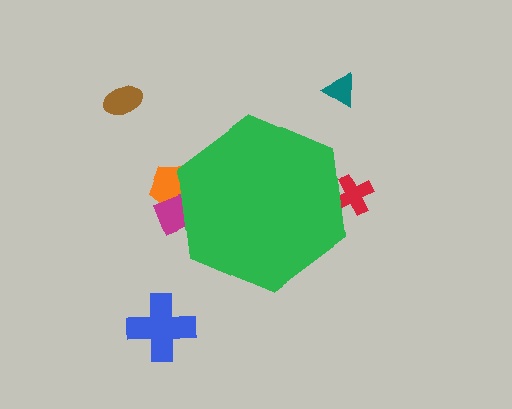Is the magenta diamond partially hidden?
Yes, the magenta diamond is partially hidden behind the green hexagon.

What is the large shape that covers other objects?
A green hexagon.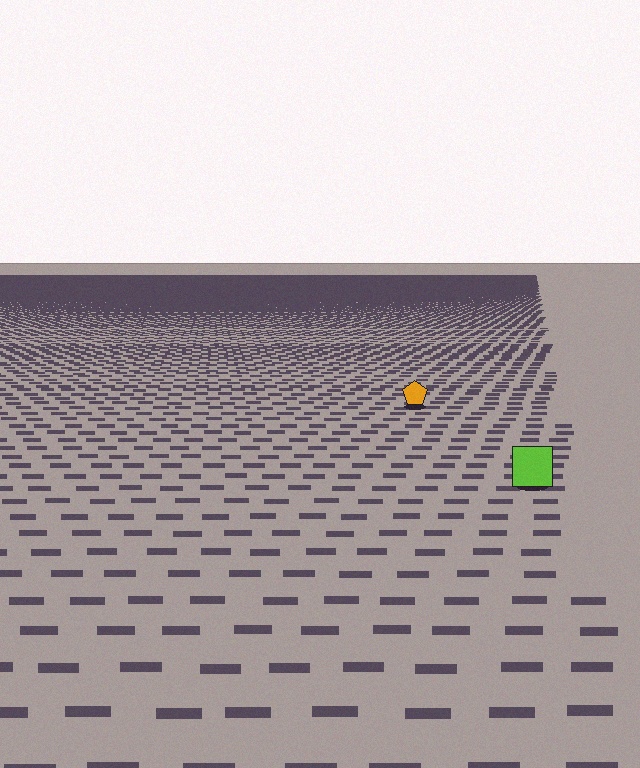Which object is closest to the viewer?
The lime square is closest. The texture marks near it are larger and more spread out.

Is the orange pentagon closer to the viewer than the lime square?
No. The lime square is closer — you can tell from the texture gradient: the ground texture is coarser near it.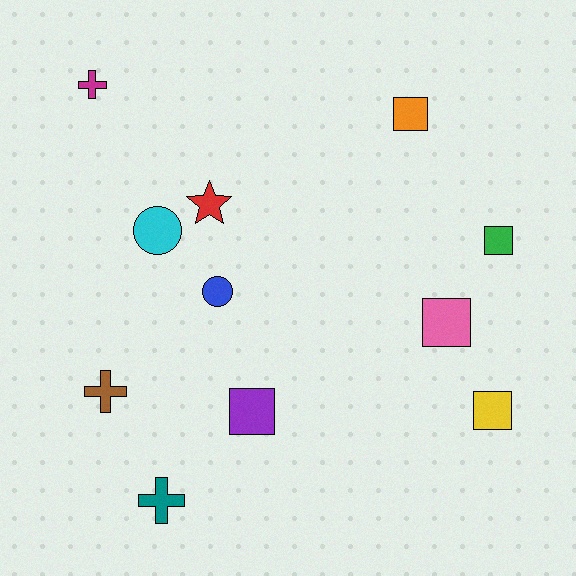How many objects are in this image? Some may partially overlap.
There are 11 objects.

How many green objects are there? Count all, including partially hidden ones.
There is 1 green object.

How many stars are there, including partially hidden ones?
There is 1 star.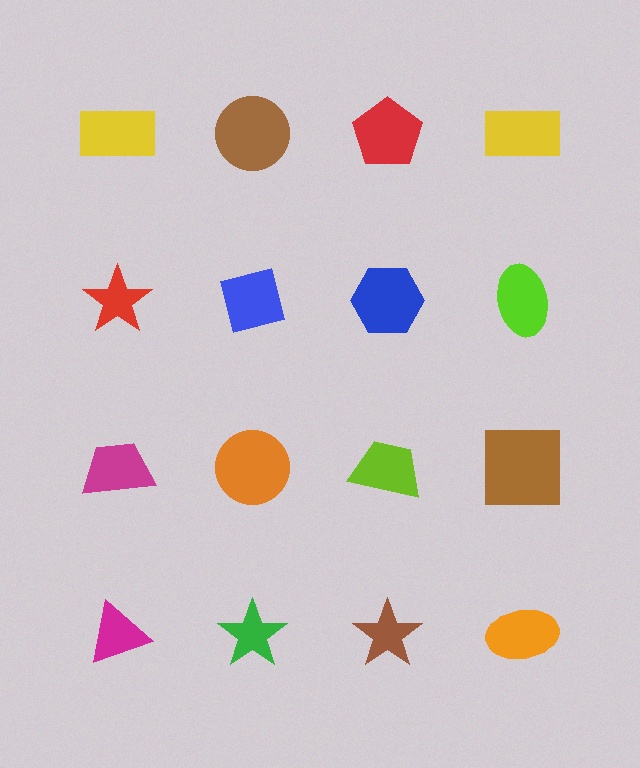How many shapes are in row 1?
4 shapes.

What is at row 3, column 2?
An orange circle.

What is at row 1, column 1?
A yellow rectangle.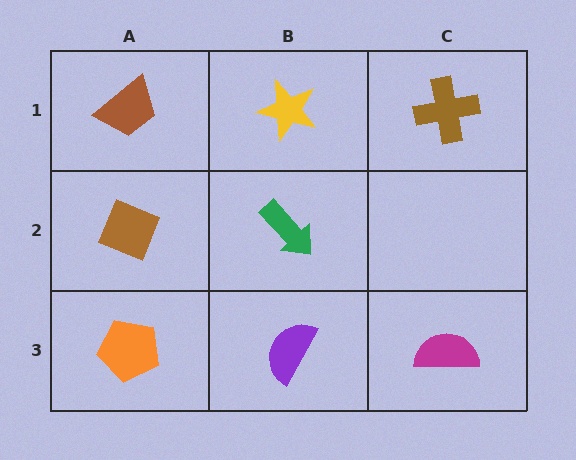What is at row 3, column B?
A purple semicircle.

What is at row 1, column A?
A brown trapezoid.